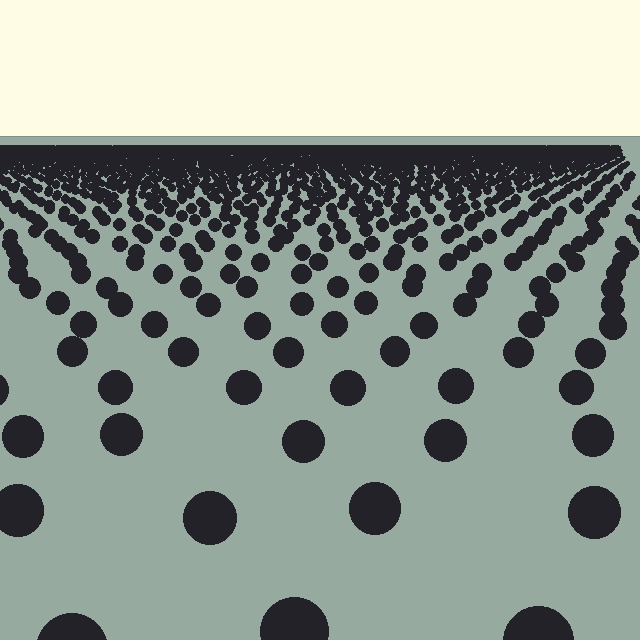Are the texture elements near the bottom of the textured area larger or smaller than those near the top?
Larger. Near the bottom, elements are closer to the viewer and appear at a bigger on-screen size.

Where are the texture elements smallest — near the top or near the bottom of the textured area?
Near the top.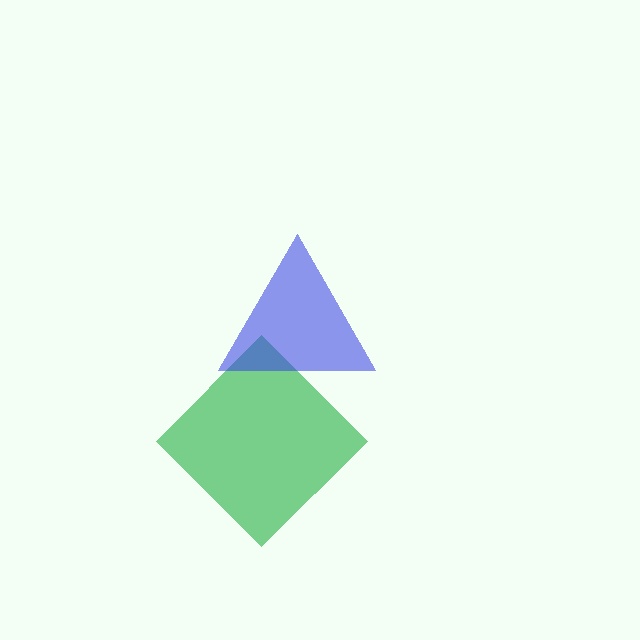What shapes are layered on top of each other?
The layered shapes are: a green diamond, a blue triangle.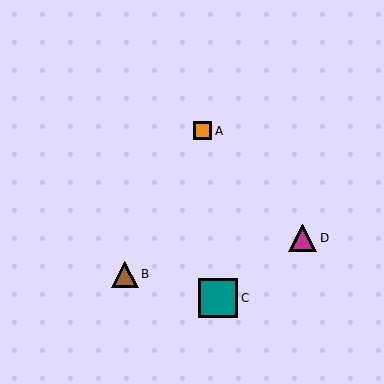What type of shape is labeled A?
Shape A is an orange square.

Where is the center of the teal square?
The center of the teal square is at (218, 298).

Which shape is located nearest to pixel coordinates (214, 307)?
The teal square (labeled C) at (218, 298) is nearest to that location.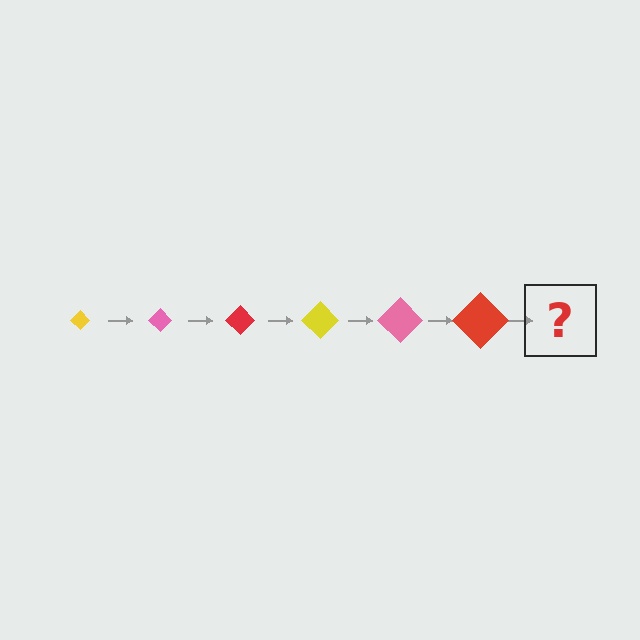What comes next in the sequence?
The next element should be a yellow diamond, larger than the previous one.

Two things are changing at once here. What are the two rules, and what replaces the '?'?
The two rules are that the diamond grows larger each step and the color cycles through yellow, pink, and red. The '?' should be a yellow diamond, larger than the previous one.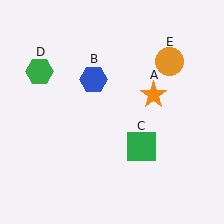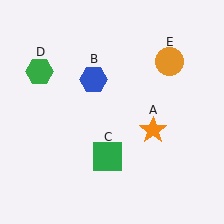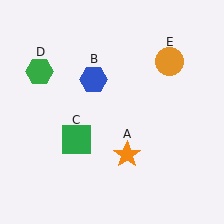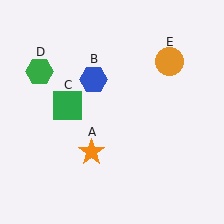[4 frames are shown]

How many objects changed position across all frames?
2 objects changed position: orange star (object A), green square (object C).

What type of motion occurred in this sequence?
The orange star (object A), green square (object C) rotated clockwise around the center of the scene.